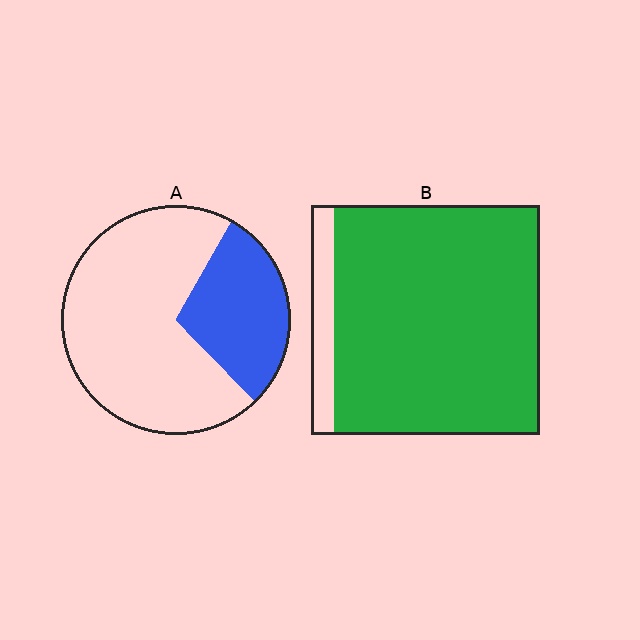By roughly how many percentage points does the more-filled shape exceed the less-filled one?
By roughly 60 percentage points (B over A).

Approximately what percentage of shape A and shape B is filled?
A is approximately 30% and B is approximately 90%.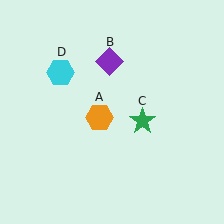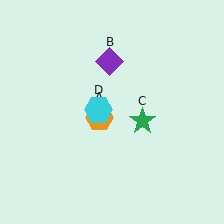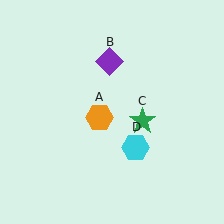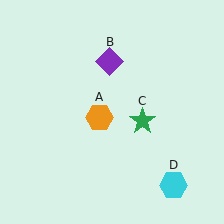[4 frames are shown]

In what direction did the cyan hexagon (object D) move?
The cyan hexagon (object D) moved down and to the right.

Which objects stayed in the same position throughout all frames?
Orange hexagon (object A) and purple diamond (object B) and green star (object C) remained stationary.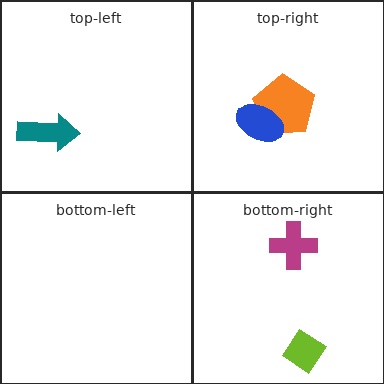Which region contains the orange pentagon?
The top-right region.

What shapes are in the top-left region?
The teal arrow.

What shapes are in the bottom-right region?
The lime diamond, the magenta cross.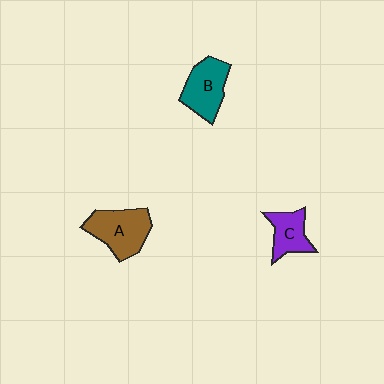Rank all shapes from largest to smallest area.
From largest to smallest: A (brown), B (teal), C (purple).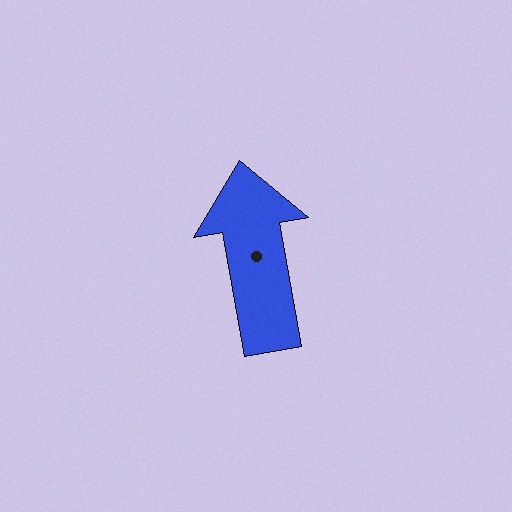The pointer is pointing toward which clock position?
Roughly 12 o'clock.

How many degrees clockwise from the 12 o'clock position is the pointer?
Approximately 350 degrees.